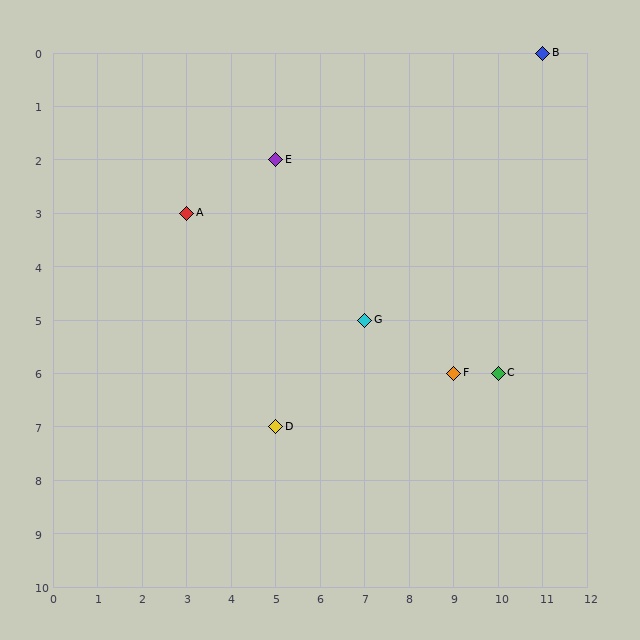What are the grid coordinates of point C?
Point C is at grid coordinates (10, 6).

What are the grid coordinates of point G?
Point G is at grid coordinates (7, 5).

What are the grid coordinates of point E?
Point E is at grid coordinates (5, 2).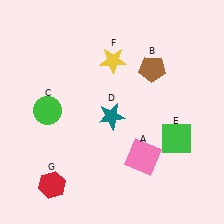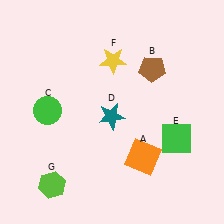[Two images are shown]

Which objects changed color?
A changed from pink to orange. G changed from red to lime.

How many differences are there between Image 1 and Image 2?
There are 2 differences between the two images.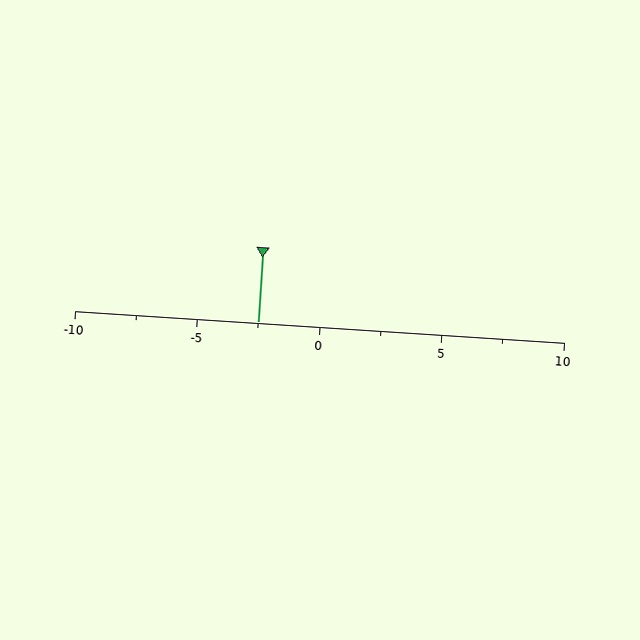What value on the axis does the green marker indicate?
The marker indicates approximately -2.5.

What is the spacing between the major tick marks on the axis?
The major ticks are spaced 5 apart.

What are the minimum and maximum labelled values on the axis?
The axis runs from -10 to 10.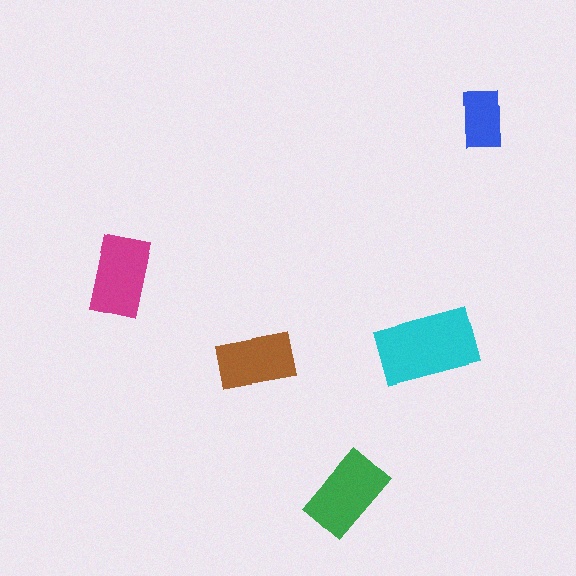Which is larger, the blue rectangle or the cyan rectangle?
The cyan one.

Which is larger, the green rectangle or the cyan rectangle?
The cyan one.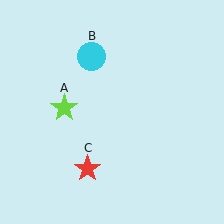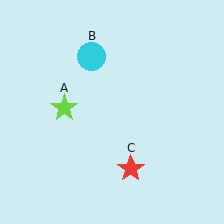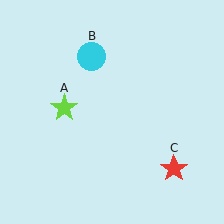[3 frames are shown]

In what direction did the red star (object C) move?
The red star (object C) moved right.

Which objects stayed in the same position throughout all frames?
Lime star (object A) and cyan circle (object B) remained stationary.